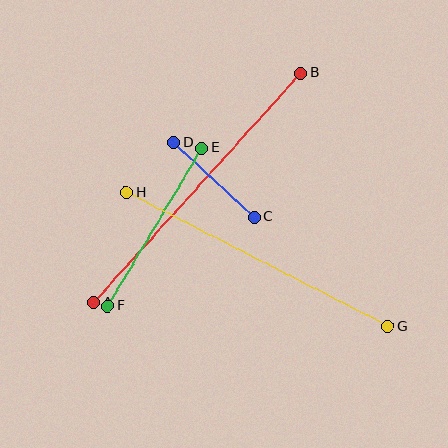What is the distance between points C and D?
The distance is approximately 110 pixels.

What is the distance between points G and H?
The distance is approximately 294 pixels.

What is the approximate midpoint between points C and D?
The midpoint is at approximately (214, 180) pixels.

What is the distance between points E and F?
The distance is approximately 184 pixels.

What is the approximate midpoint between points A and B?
The midpoint is at approximately (197, 188) pixels.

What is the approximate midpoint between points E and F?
The midpoint is at approximately (155, 227) pixels.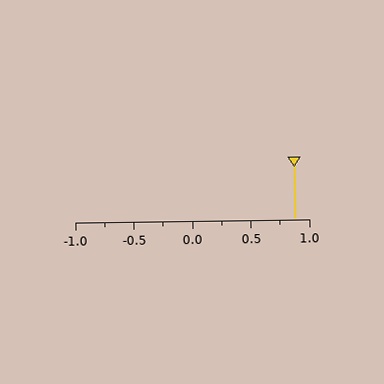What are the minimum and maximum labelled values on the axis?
The axis runs from -1.0 to 1.0.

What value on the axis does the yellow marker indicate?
The marker indicates approximately 0.88.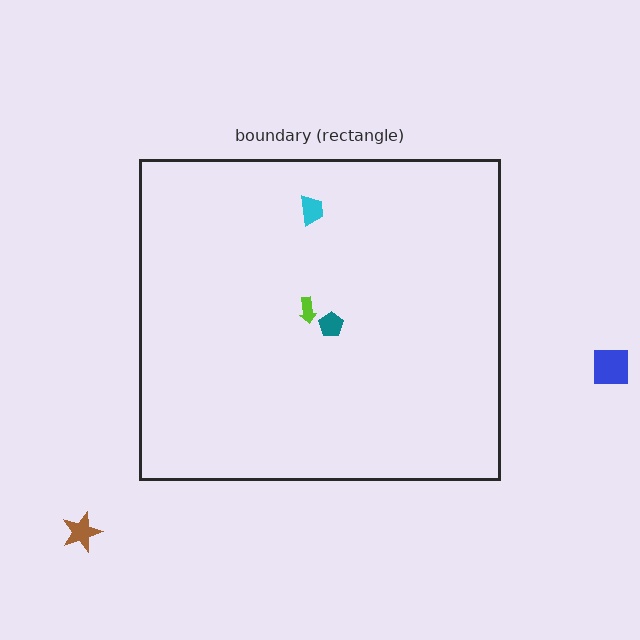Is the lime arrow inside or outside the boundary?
Inside.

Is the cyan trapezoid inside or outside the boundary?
Inside.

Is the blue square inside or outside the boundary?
Outside.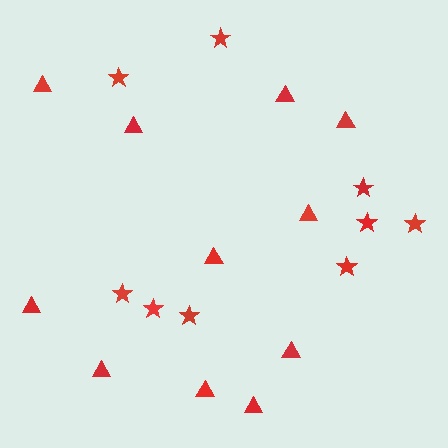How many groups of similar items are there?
There are 2 groups: one group of triangles (11) and one group of stars (9).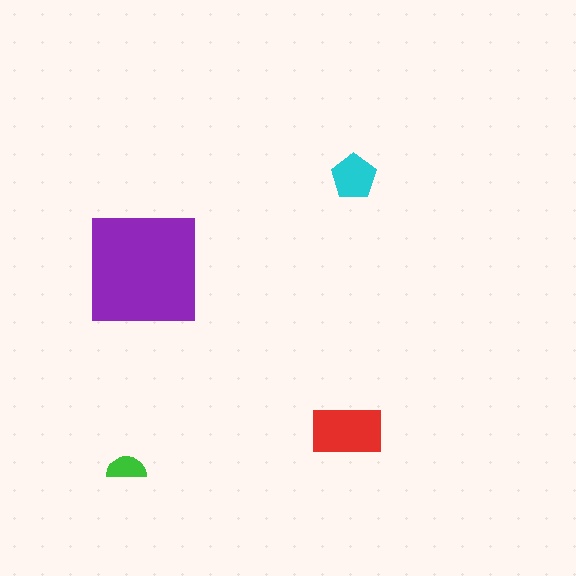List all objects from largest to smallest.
The purple square, the red rectangle, the cyan pentagon, the green semicircle.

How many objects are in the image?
There are 4 objects in the image.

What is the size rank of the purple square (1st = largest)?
1st.